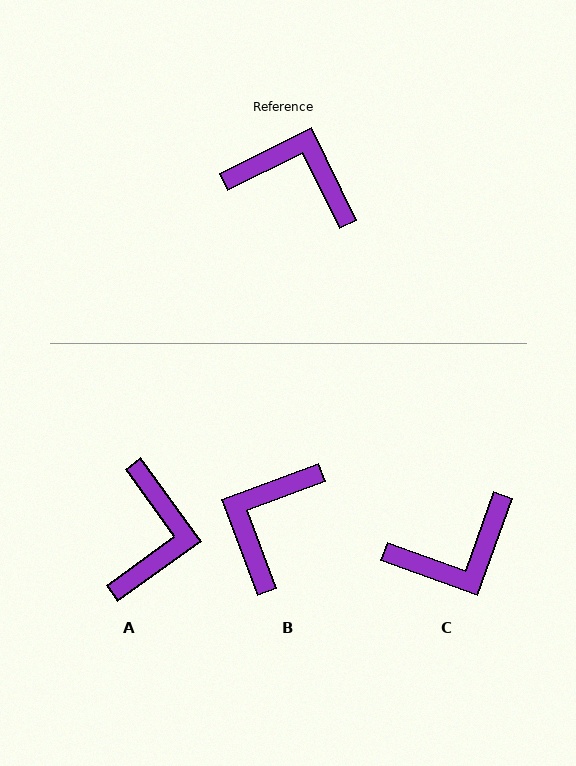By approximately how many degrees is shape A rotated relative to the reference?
Approximately 80 degrees clockwise.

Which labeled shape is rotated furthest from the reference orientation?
C, about 136 degrees away.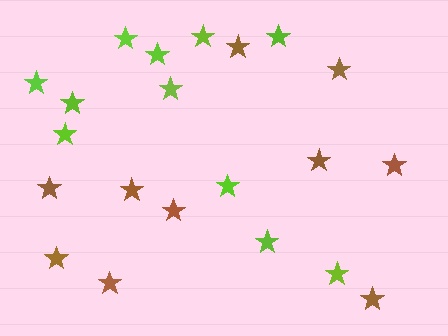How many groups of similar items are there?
There are 2 groups: one group of lime stars (11) and one group of brown stars (10).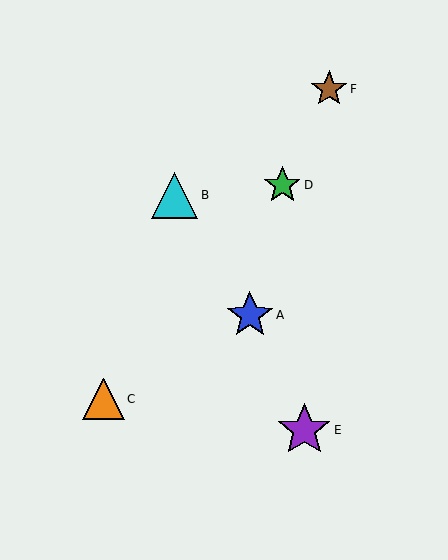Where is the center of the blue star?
The center of the blue star is at (250, 315).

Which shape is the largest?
The purple star (labeled E) is the largest.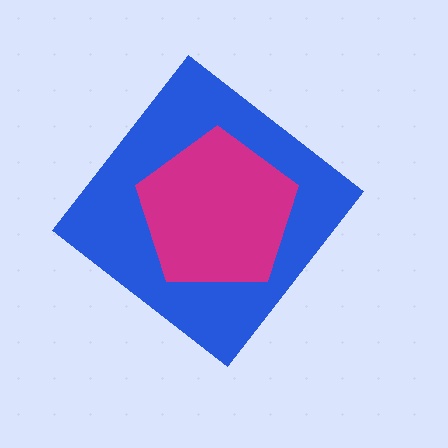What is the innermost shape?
The magenta pentagon.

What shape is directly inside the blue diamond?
The magenta pentagon.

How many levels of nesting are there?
2.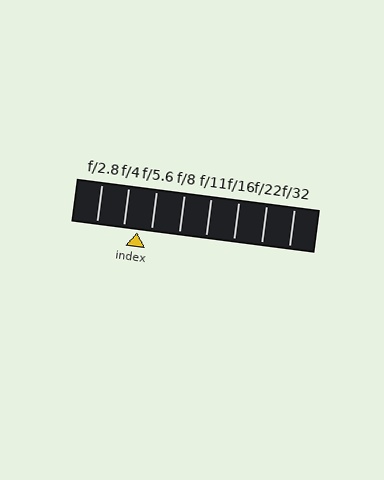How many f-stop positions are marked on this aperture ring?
There are 8 f-stop positions marked.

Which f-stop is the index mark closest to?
The index mark is closest to f/4.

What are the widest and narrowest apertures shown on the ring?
The widest aperture shown is f/2.8 and the narrowest is f/32.